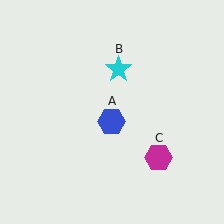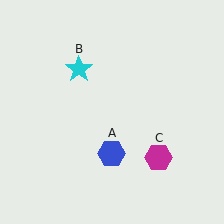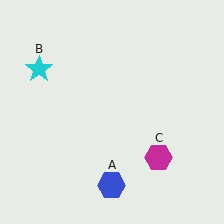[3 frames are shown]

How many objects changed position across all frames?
2 objects changed position: blue hexagon (object A), cyan star (object B).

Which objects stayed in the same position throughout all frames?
Magenta hexagon (object C) remained stationary.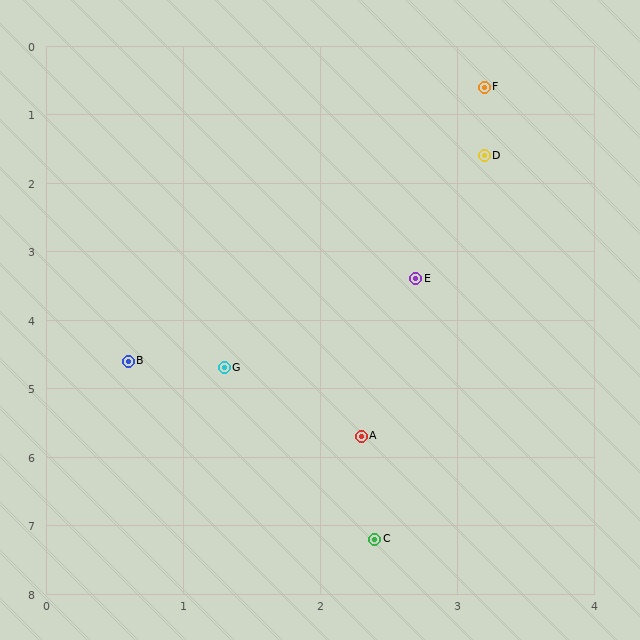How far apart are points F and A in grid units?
Points F and A are about 5.2 grid units apart.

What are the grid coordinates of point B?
Point B is at approximately (0.6, 4.6).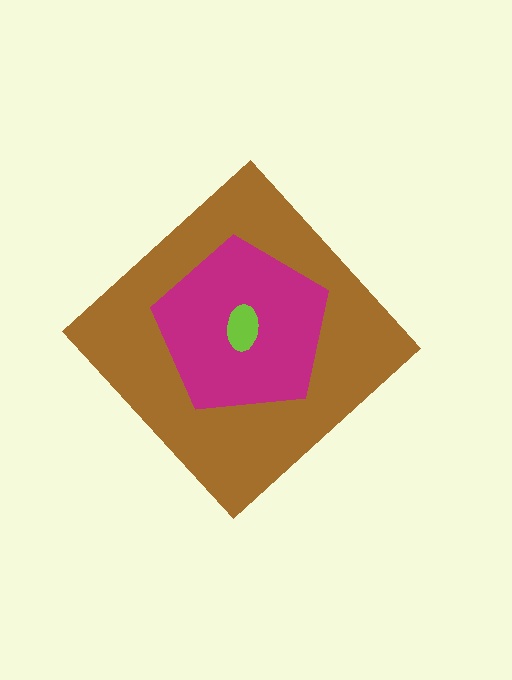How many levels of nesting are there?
3.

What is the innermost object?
The lime ellipse.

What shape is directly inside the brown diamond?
The magenta pentagon.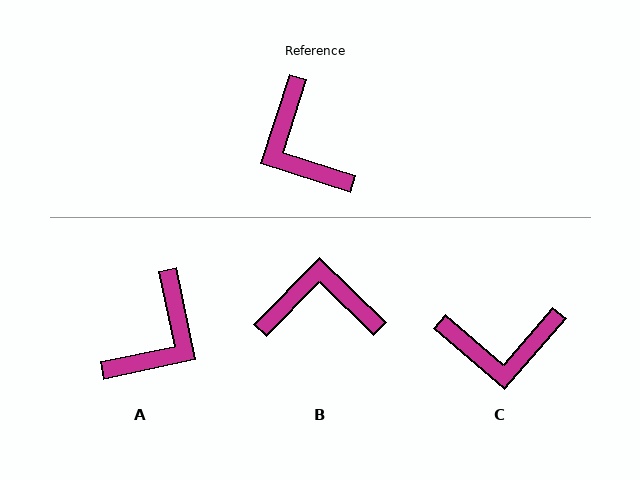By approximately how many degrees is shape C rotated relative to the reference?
Approximately 67 degrees counter-clockwise.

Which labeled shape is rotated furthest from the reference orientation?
A, about 120 degrees away.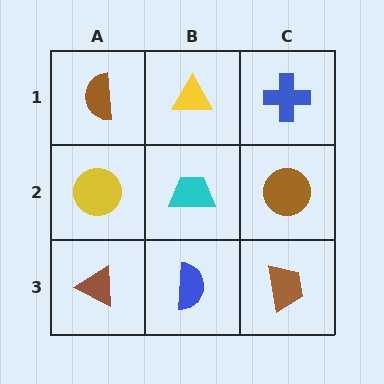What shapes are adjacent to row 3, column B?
A cyan trapezoid (row 2, column B), a brown triangle (row 3, column A), a brown trapezoid (row 3, column C).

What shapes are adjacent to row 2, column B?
A yellow triangle (row 1, column B), a blue semicircle (row 3, column B), a yellow circle (row 2, column A), a brown circle (row 2, column C).